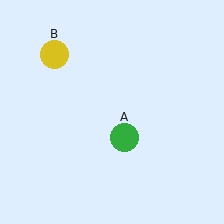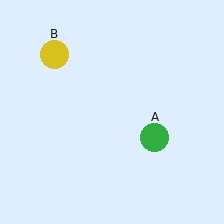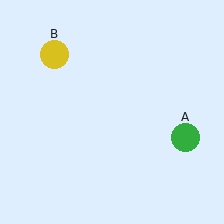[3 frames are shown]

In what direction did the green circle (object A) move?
The green circle (object A) moved right.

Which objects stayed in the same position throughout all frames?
Yellow circle (object B) remained stationary.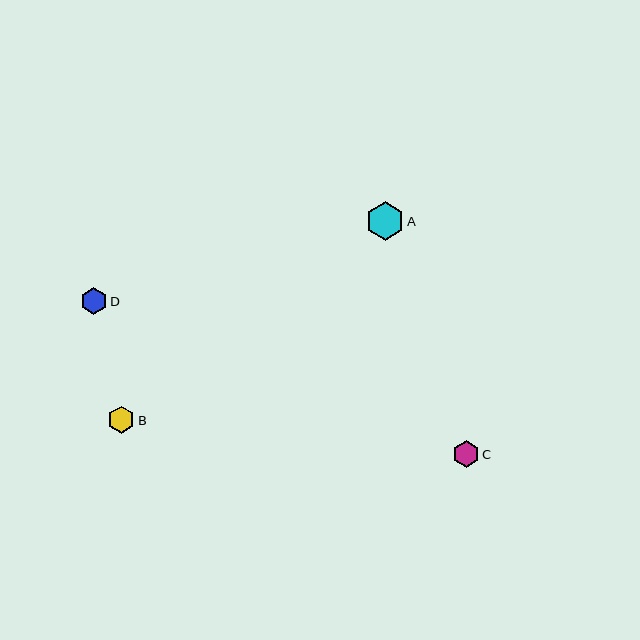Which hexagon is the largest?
Hexagon A is the largest with a size of approximately 38 pixels.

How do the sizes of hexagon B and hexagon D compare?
Hexagon B and hexagon D are approximately the same size.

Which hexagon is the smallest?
Hexagon C is the smallest with a size of approximately 26 pixels.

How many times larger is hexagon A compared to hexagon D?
Hexagon A is approximately 1.4 times the size of hexagon D.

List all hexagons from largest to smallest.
From largest to smallest: A, B, D, C.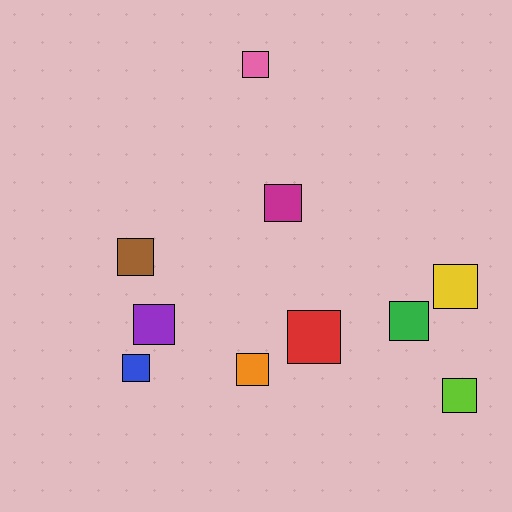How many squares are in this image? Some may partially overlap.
There are 10 squares.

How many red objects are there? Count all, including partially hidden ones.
There is 1 red object.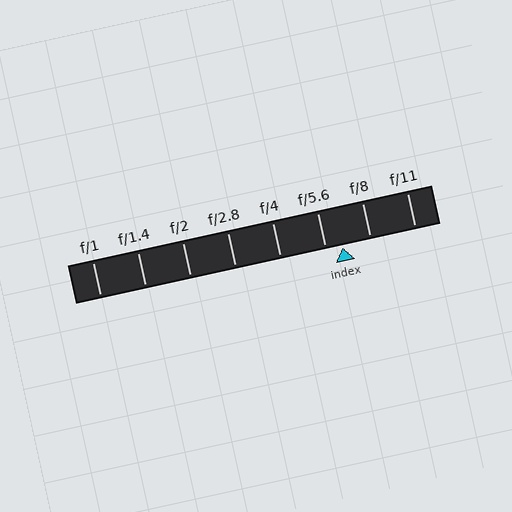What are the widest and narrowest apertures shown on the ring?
The widest aperture shown is f/1 and the narrowest is f/11.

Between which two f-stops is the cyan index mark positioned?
The index mark is between f/5.6 and f/8.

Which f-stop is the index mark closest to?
The index mark is closest to f/5.6.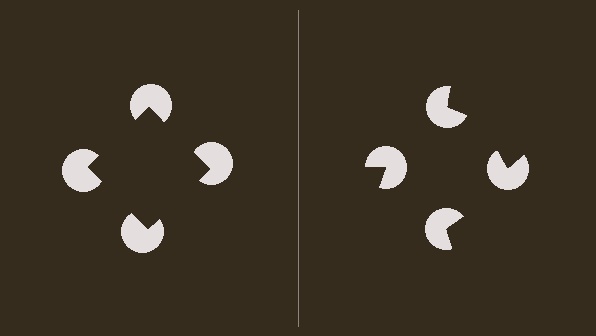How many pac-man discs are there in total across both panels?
8 — 4 on each side.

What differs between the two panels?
The pac-man discs are positioned identically on both sides; only the wedge orientations differ. On the left they align to a square; on the right they are misaligned.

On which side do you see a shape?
An illusory square appears on the left side. On the right side the wedge cuts are rotated, so no coherent shape forms.